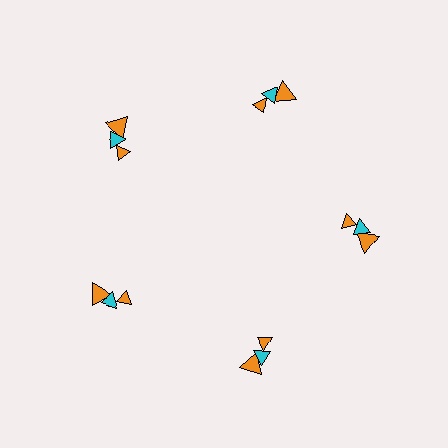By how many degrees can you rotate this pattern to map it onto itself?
The pattern maps onto itself every 72 degrees of rotation.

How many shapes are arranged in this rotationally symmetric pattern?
There are 15 shapes, arranged in 5 groups of 3.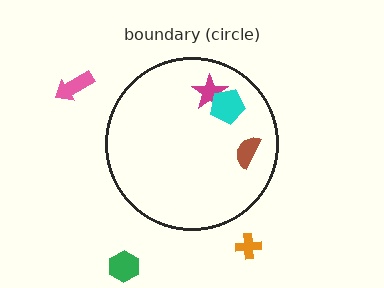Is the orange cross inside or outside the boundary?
Outside.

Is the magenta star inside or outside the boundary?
Inside.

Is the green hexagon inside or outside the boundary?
Outside.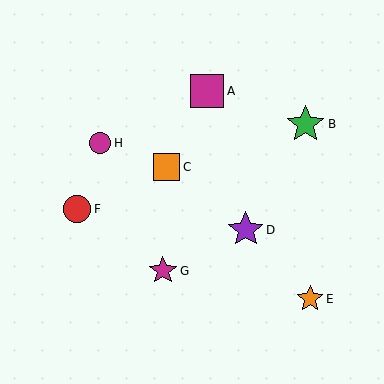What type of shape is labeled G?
Shape G is a magenta star.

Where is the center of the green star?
The center of the green star is at (306, 124).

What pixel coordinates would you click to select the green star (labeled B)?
Click at (306, 124) to select the green star B.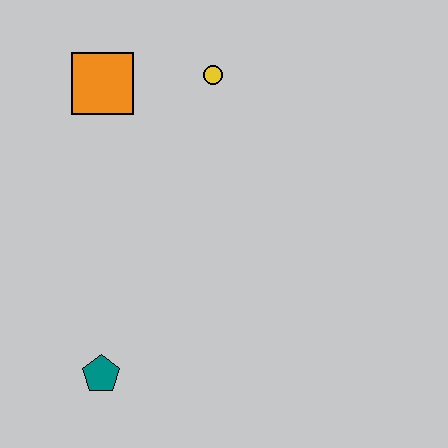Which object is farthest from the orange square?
The teal pentagon is farthest from the orange square.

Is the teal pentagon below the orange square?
Yes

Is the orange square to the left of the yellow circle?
Yes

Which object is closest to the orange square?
The yellow circle is closest to the orange square.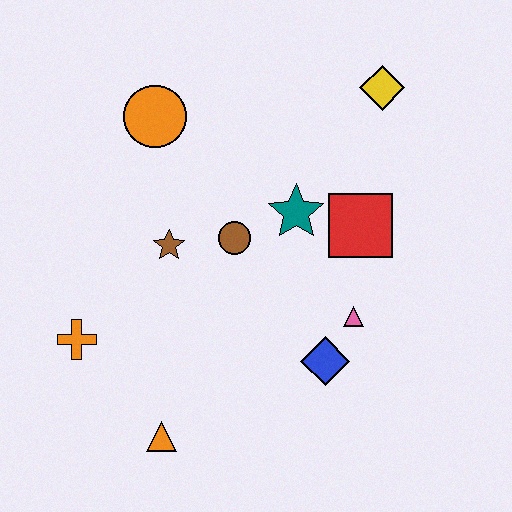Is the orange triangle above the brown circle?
No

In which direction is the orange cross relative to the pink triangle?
The orange cross is to the left of the pink triangle.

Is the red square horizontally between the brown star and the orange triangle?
No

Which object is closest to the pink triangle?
The blue diamond is closest to the pink triangle.